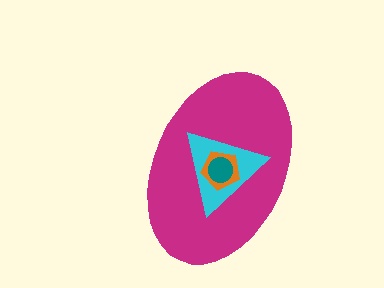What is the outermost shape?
The magenta ellipse.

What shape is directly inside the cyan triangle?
The orange pentagon.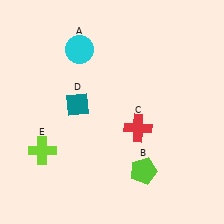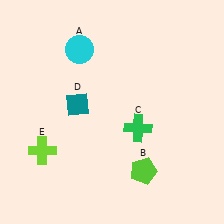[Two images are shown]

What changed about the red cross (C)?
In Image 1, C is red. In Image 2, it changed to green.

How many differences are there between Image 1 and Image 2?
There is 1 difference between the two images.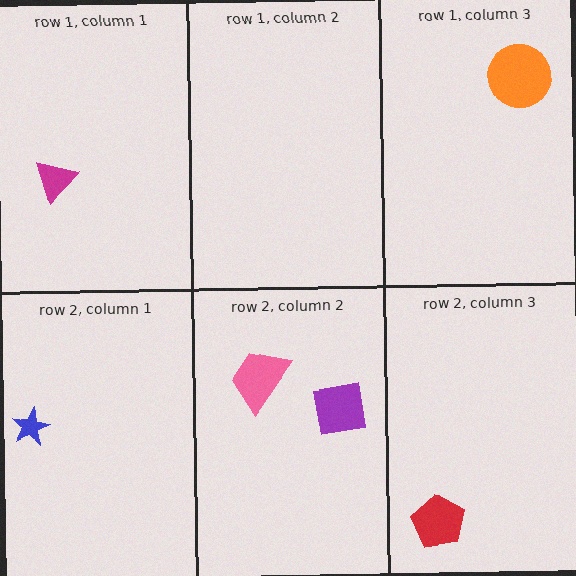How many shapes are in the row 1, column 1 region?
1.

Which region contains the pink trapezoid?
The row 2, column 2 region.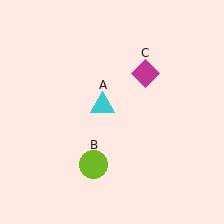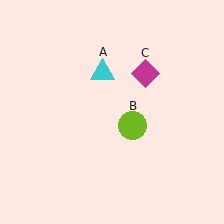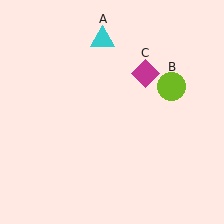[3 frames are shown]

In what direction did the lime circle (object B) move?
The lime circle (object B) moved up and to the right.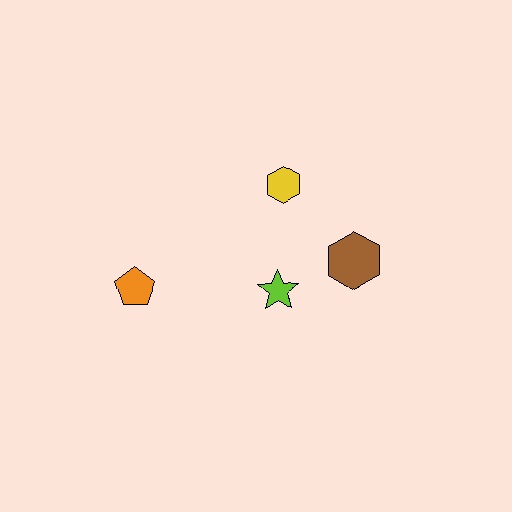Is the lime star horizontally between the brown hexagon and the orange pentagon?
Yes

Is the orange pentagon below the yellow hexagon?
Yes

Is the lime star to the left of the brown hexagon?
Yes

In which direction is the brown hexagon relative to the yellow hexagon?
The brown hexagon is below the yellow hexagon.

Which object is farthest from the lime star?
The orange pentagon is farthest from the lime star.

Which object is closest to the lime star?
The brown hexagon is closest to the lime star.